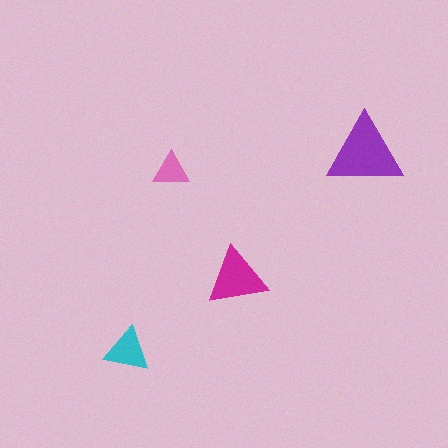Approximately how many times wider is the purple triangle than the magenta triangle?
About 1.5 times wider.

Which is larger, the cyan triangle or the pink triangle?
The cyan one.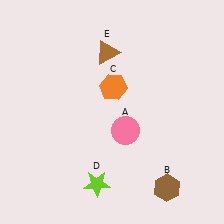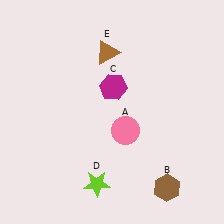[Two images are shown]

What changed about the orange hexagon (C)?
In Image 1, C is orange. In Image 2, it changed to magenta.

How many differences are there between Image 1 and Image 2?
There is 1 difference between the two images.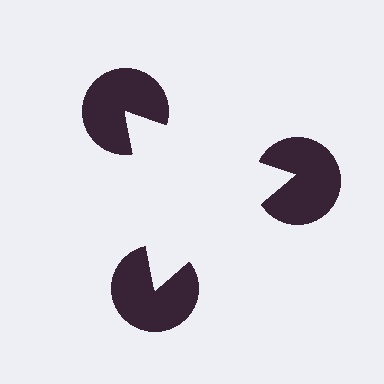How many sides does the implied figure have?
3 sides.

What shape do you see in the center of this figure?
An illusory triangle — its edges are inferred from the aligned wedge cuts in the pac-man discs, not physically drawn.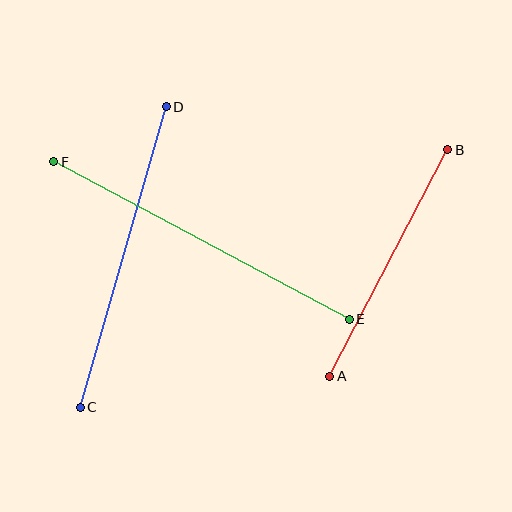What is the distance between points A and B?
The distance is approximately 256 pixels.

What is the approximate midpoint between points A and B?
The midpoint is at approximately (389, 263) pixels.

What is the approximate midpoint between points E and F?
The midpoint is at approximately (201, 240) pixels.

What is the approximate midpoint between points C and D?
The midpoint is at approximately (123, 257) pixels.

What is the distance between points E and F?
The distance is approximately 335 pixels.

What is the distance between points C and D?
The distance is approximately 312 pixels.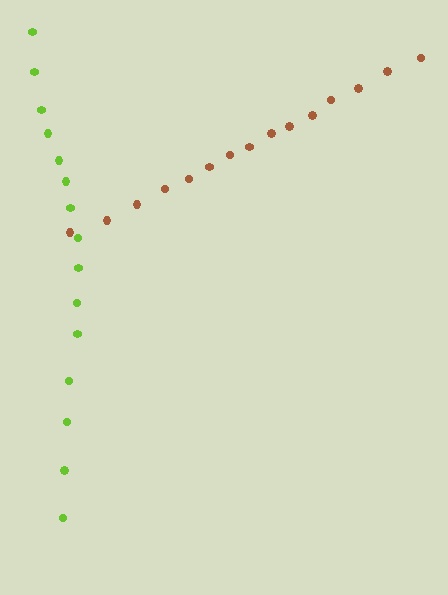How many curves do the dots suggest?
There are 2 distinct paths.